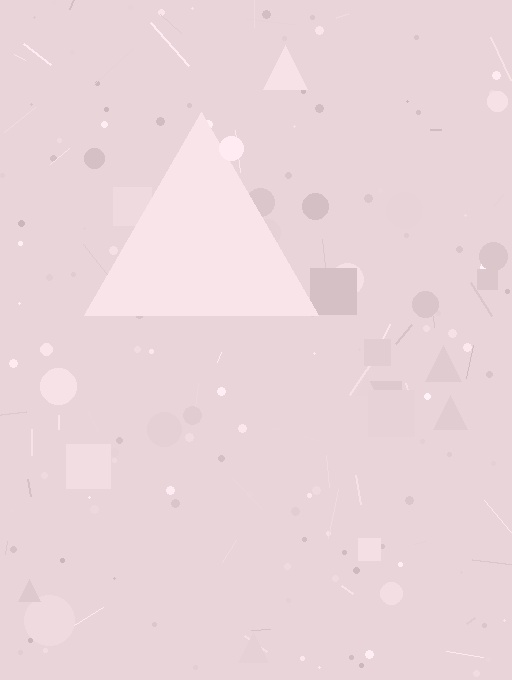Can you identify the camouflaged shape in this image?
The camouflaged shape is a triangle.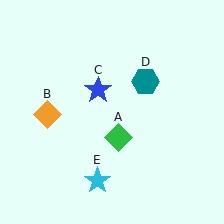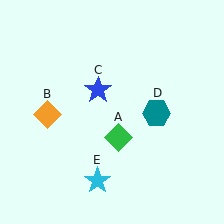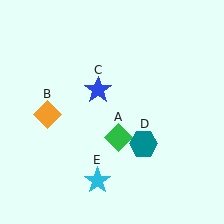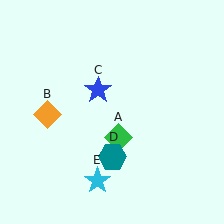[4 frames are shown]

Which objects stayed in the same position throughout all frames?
Green diamond (object A) and orange diamond (object B) and blue star (object C) and cyan star (object E) remained stationary.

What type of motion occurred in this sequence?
The teal hexagon (object D) rotated clockwise around the center of the scene.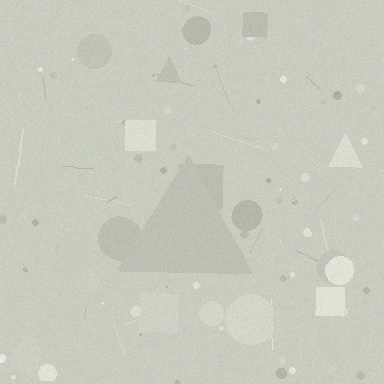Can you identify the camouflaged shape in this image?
The camouflaged shape is a triangle.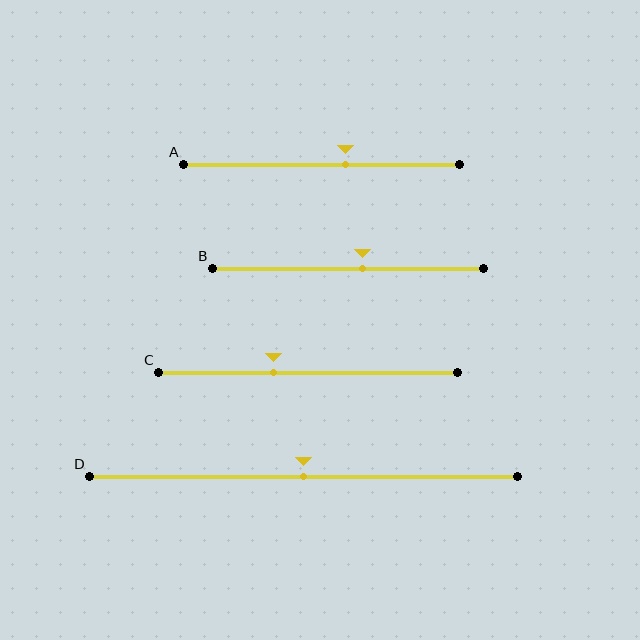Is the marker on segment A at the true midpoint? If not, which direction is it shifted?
No, the marker on segment A is shifted to the right by about 9% of the segment length.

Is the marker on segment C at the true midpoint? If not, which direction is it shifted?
No, the marker on segment C is shifted to the left by about 11% of the segment length.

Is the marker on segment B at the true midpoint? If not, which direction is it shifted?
No, the marker on segment B is shifted to the right by about 5% of the segment length.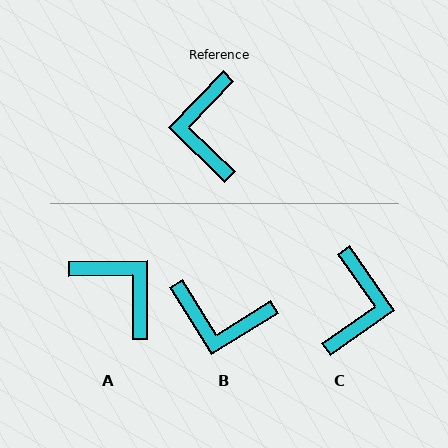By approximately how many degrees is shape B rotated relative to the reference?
Approximately 76 degrees counter-clockwise.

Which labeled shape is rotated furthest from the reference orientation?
C, about 169 degrees away.